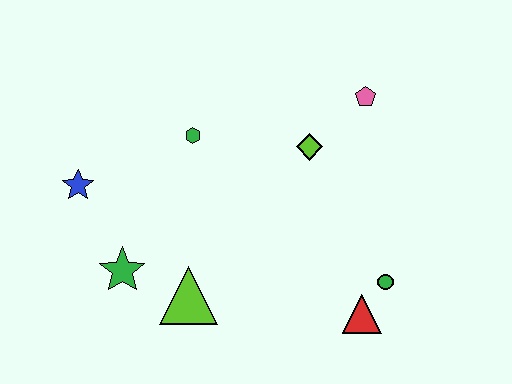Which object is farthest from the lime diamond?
The blue star is farthest from the lime diamond.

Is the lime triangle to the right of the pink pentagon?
No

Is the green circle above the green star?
No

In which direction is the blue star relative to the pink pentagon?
The blue star is to the left of the pink pentagon.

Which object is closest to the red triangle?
The green circle is closest to the red triangle.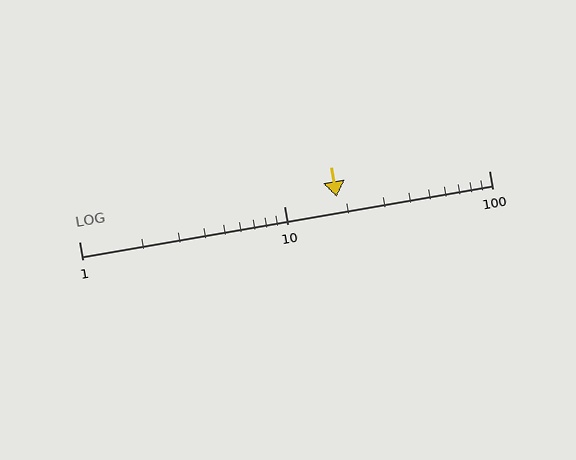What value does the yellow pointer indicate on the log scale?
The pointer indicates approximately 18.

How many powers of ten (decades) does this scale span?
The scale spans 2 decades, from 1 to 100.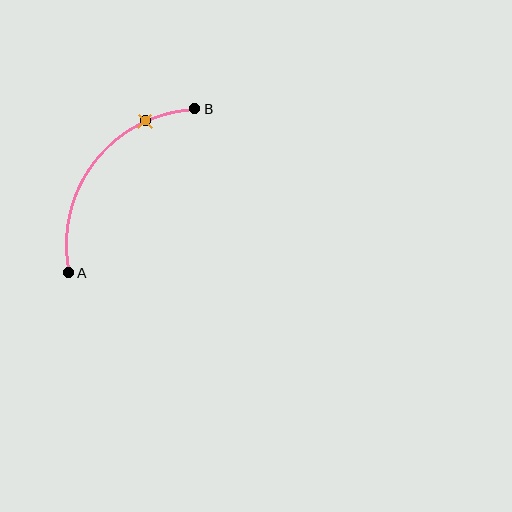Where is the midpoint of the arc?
The arc midpoint is the point on the curve farthest from the straight line joining A and B. It sits above and to the left of that line.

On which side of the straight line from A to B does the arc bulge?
The arc bulges above and to the left of the straight line connecting A and B.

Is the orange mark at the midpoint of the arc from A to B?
No. The orange mark lies on the arc but is closer to endpoint B. The arc midpoint would be at the point on the curve equidistant along the arc from both A and B.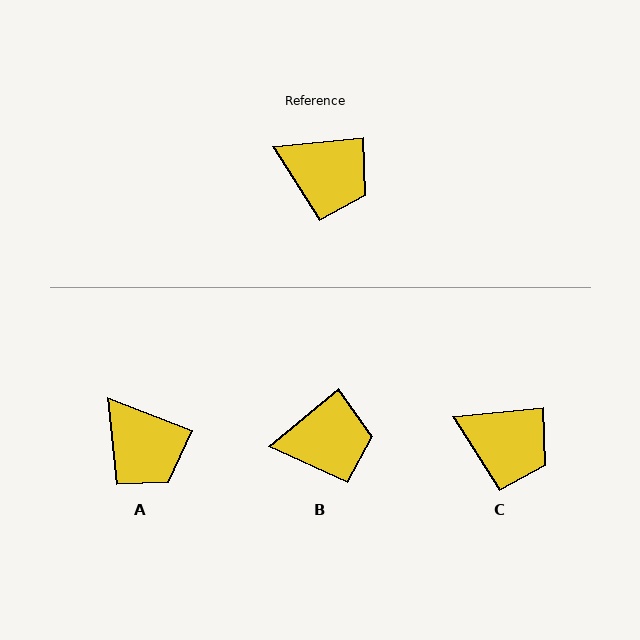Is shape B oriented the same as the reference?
No, it is off by about 33 degrees.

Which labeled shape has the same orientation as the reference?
C.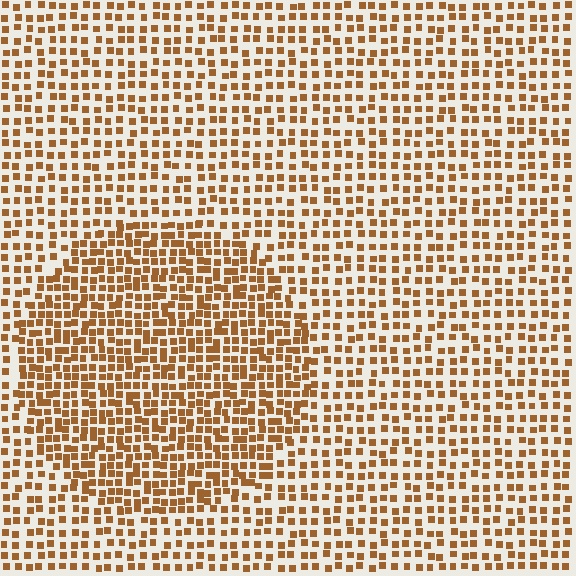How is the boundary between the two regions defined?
The boundary is defined by a change in element density (approximately 1.7x ratio). All elements are the same color, size, and shape.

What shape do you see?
I see a circle.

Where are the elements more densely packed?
The elements are more densely packed inside the circle boundary.